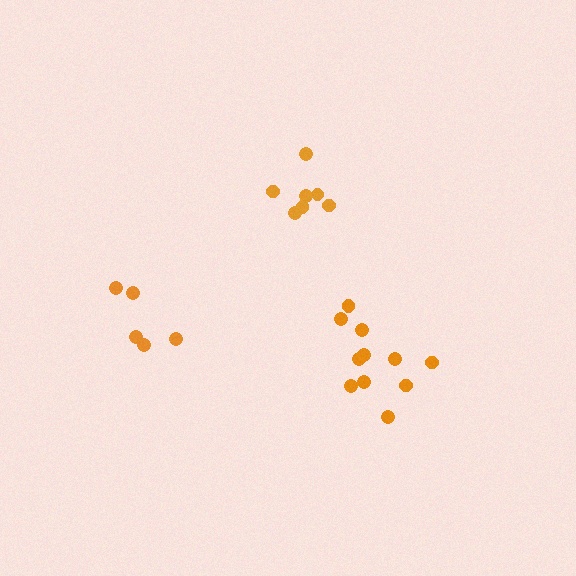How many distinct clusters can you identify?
There are 3 distinct clusters.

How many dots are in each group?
Group 1: 5 dots, Group 2: 7 dots, Group 3: 11 dots (23 total).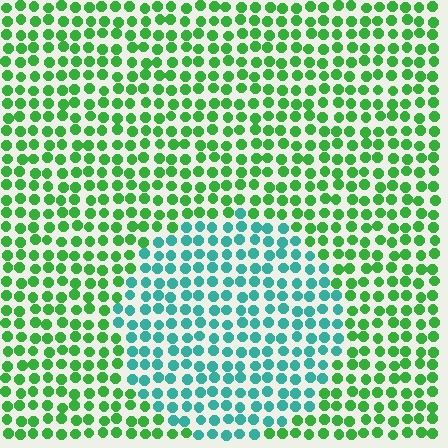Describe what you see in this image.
The image is filled with small green elements in a uniform arrangement. A circle-shaped region is visible where the elements are tinted to a slightly different hue, forming a subtle color boundary.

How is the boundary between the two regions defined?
The boundary is defined purely by a slight shift in hue (about 50 degrees). Spacing, size, and orientation are identical on both sides.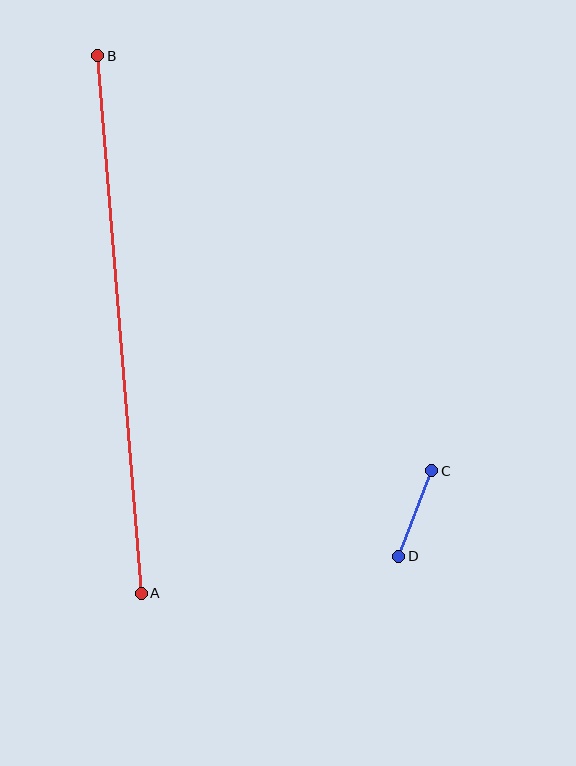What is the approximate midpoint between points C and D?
The midpoint is at approximately (415, 514) pixels.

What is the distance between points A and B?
The distance is approximately 540 pixels.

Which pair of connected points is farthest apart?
Points A and B are farthest apart.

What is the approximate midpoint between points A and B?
The midpoint is at approximately (119, 324) pixels.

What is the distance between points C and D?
The distance is approximately 92 pixels.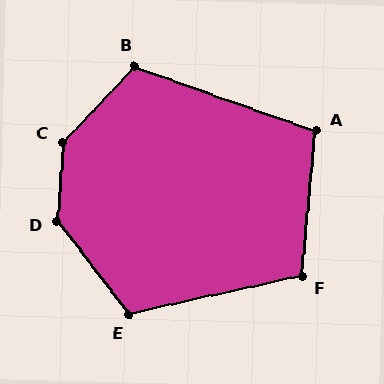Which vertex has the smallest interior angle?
A, at approximately 104 degrees.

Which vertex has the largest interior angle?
C, at approximately 141 degrees.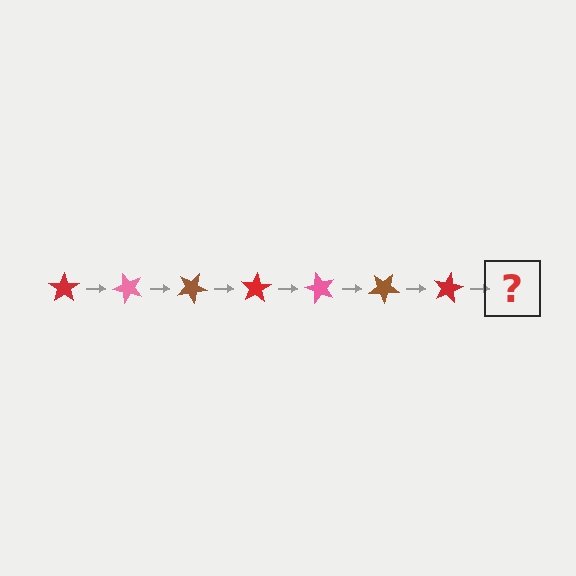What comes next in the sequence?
The next element should be a pink star, rotated 350 degrees from the start.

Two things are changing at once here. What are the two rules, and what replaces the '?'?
The two rules are that it rotates 50 degrees each step and the color cycles through red, pink, and brown. The '?' should be a pink star, rotated 350 degrees from the start.